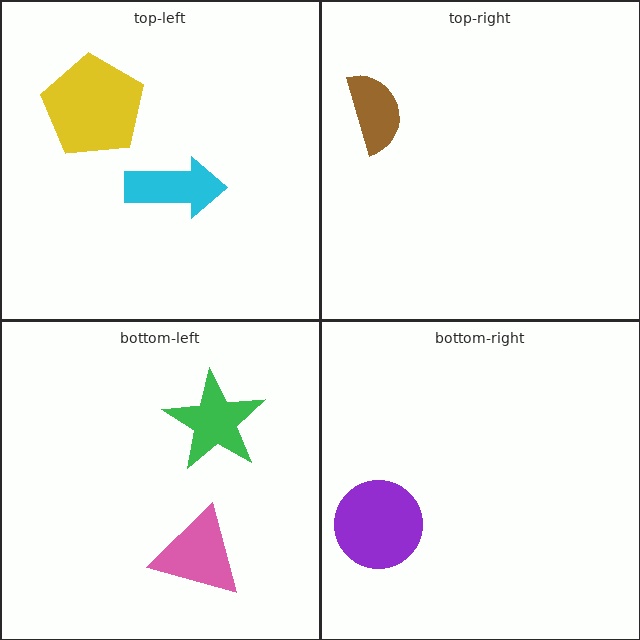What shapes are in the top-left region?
The yellow pentagon, the cyan arrow.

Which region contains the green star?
The bottom-left region.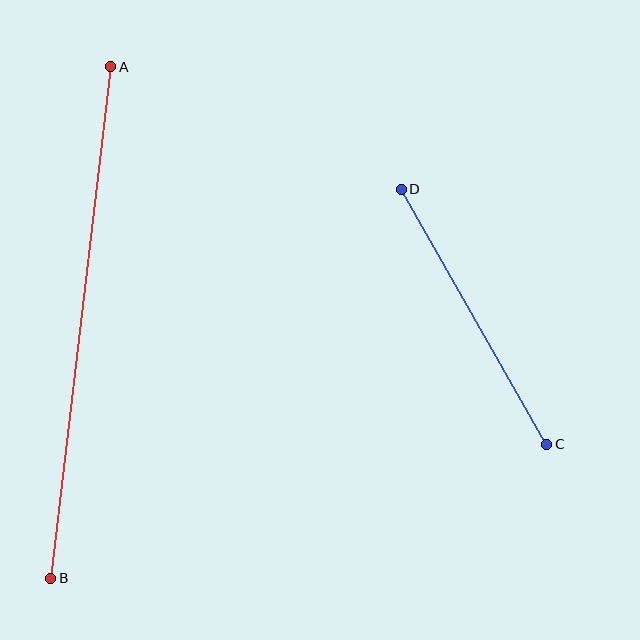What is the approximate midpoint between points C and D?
The midpoint is at approximately (474, 317) pixels.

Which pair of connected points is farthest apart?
Points A and B are farthest apart.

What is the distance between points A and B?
The distance is approximately 515 pixels.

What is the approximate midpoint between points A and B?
The midpoint is at approximately (81, 323) pixels.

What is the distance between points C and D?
The distance is approximately 294 pixels.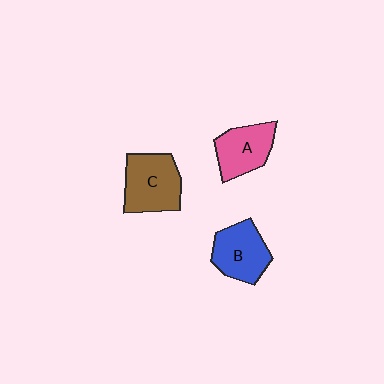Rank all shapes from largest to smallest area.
From largest to smallest: C (brown), B (blue), A (pink).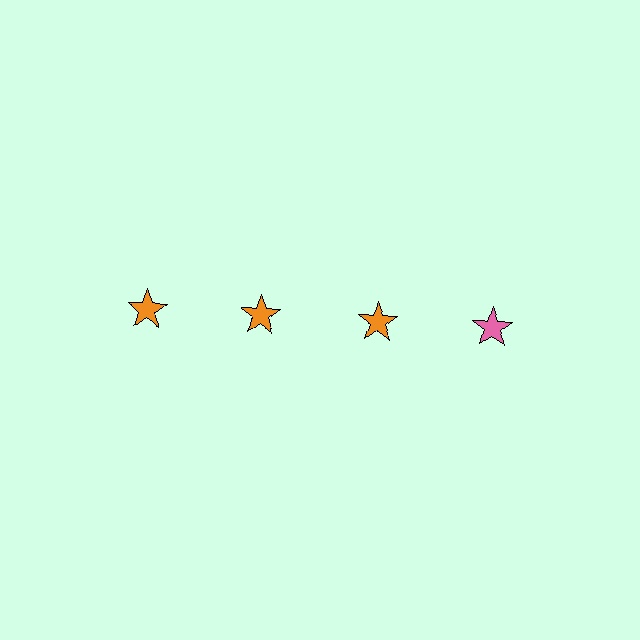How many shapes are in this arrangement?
There are 4 shapes arranged in a grid pattern.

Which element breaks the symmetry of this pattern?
The pink star in the top row, second from right column breaks the symmetry. All other shapes are orange stars.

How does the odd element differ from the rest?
It has a different color: pink instead of orange.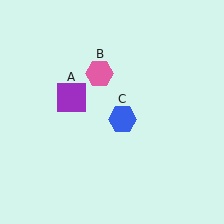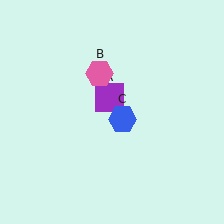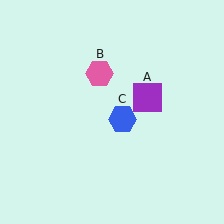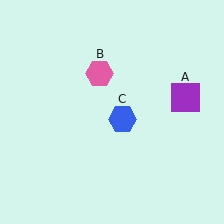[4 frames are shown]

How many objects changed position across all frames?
1 object changed position: purple square (object A).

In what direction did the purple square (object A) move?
The purple square (object A) moved right.